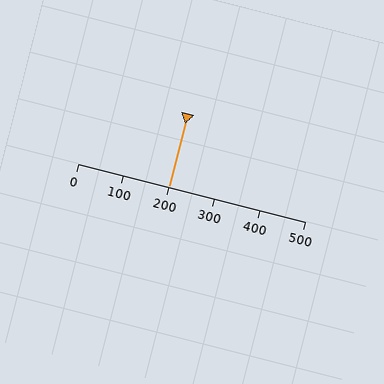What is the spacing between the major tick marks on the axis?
The major ticks are spaced 100 apart.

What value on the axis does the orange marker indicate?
The marker indicates approximately 200.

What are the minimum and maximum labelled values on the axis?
The axis runs from 0 to 500.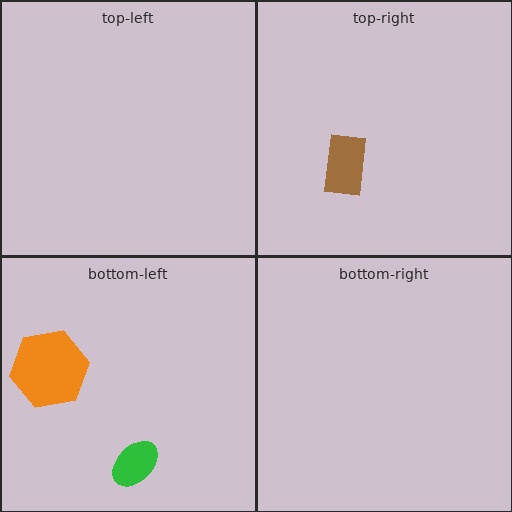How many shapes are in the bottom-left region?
2.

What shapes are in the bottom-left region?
The green ellipse, the orange hexagon.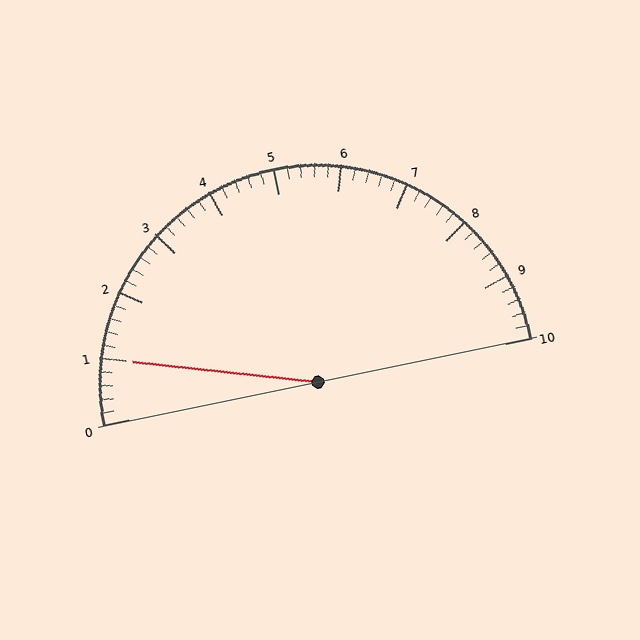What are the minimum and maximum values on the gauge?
The gauge ranges from 0 to 10.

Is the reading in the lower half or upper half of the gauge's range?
The reading is in the lower half of the range (0 to 10).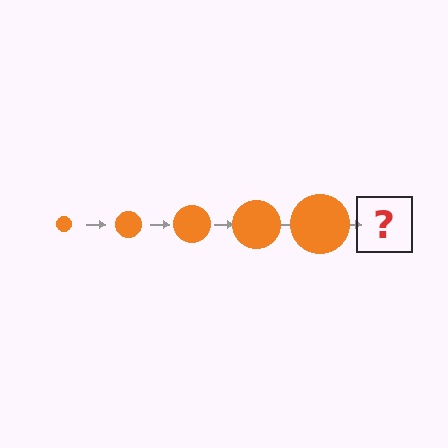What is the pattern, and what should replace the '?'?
The pattern is that the circle gets progressively larger each step. The '?' should be an orange circle, larger than the previous one.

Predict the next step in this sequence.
The next step is an orange circle, larger than the previous one.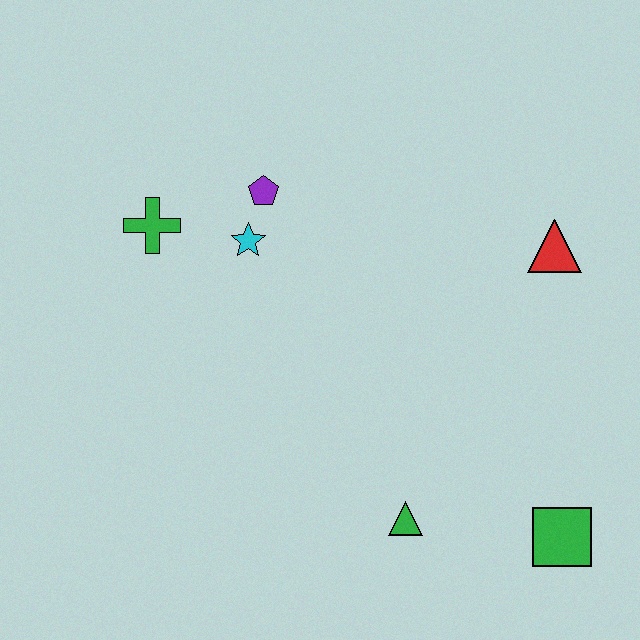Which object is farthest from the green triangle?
The green cross is farthest from the green triangle.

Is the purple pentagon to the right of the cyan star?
Yes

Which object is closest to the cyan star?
The purple pentagon is closest to the cyan star.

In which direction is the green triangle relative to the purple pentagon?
The green triangle is below the purple pentagon.